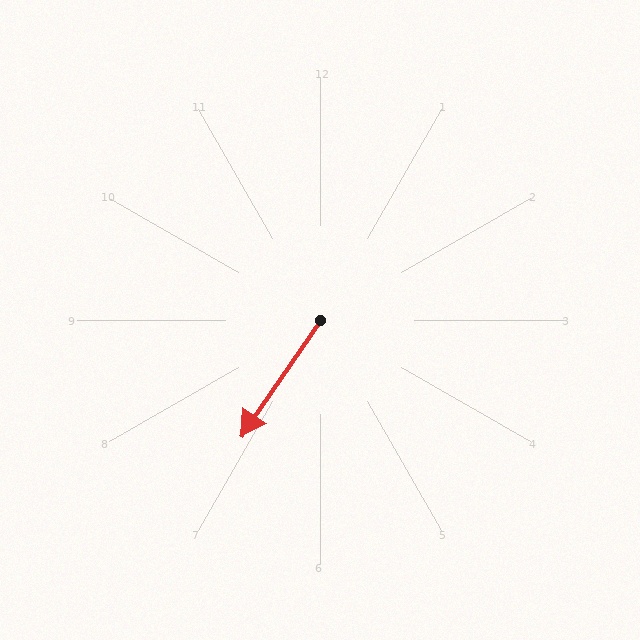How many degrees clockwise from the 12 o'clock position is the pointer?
Approximately 215 degrees.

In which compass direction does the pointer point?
Southwest.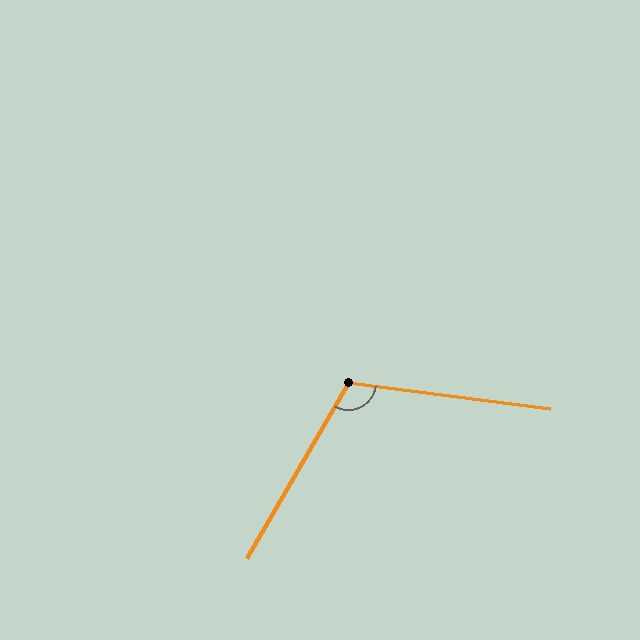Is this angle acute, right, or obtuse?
It is obtuse.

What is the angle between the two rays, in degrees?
Approximately 113 degrees.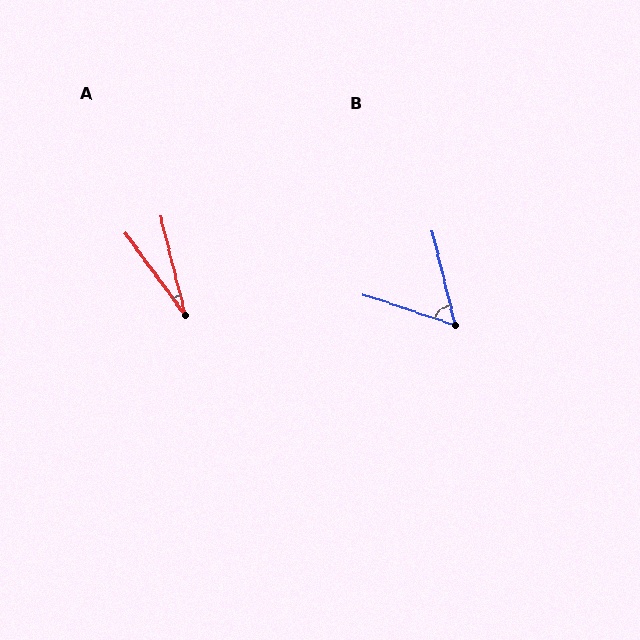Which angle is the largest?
B, at approximately 58 degrees.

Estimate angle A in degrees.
Approximately 22 degrees.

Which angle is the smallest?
A, at approximately 22 degrees.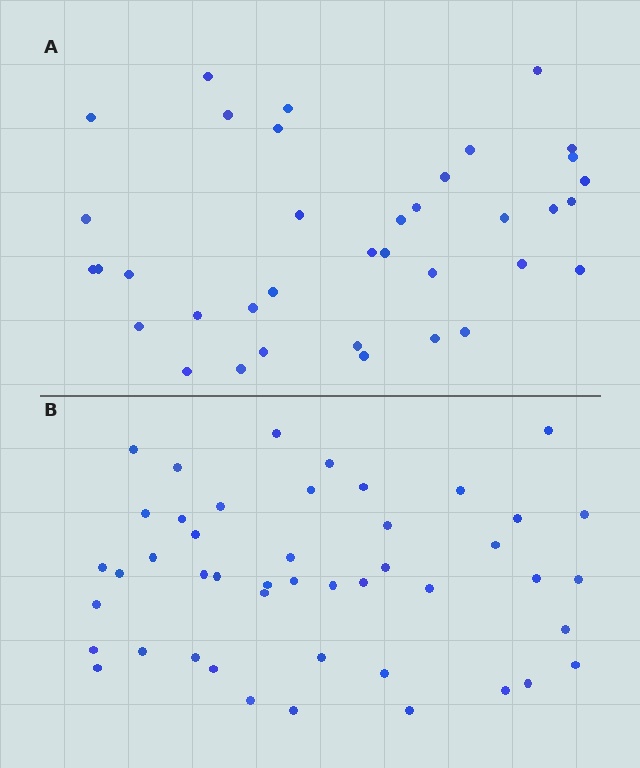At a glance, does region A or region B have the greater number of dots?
Region B (the bottom region) has more dots.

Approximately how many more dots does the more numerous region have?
Region B has roughly 8 or so more dots than region A.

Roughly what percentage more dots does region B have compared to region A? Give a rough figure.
About 25% more.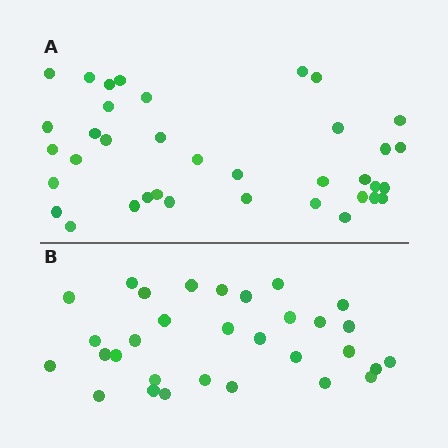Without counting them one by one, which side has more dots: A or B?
Region A (the top region) has more dots.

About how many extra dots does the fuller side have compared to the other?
Region A has about 6 more dots than region B.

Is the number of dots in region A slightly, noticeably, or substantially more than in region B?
Region A has only slightly more — the two regions are fairly close. The ratio is roughly 1.2 to 1.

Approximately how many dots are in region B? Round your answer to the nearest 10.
About 30 dots. (The exact count is 31, which rounds to 30.)